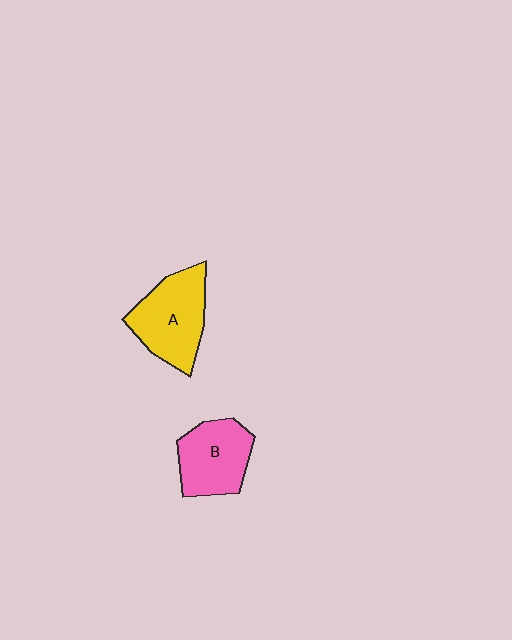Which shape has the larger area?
Shape A (yellow).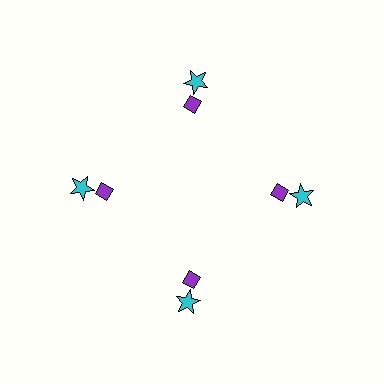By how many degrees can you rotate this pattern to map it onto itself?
The pattern maps onto itself every 90 degrees of rotation.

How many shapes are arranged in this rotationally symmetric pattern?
There are 8 shapes, arranged in 4 groups of 2.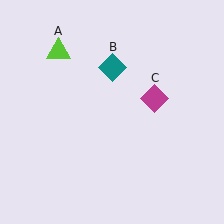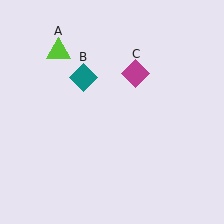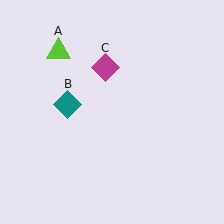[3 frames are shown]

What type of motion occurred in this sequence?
The teal diamond (object B), magenta diamond (object C) rotated counterclockwise around the center of the scene.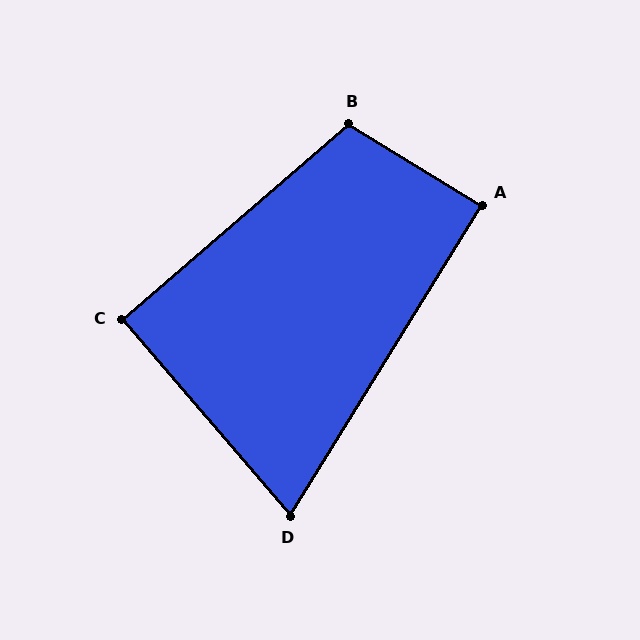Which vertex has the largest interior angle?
B, at approximately 108 degrees.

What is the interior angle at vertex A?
Approximately 90 degrees (approximately right).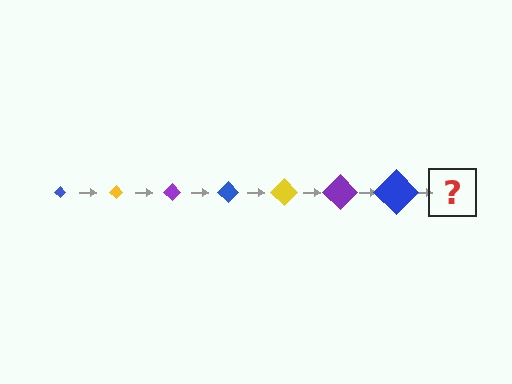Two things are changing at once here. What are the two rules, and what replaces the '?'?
The two rules are that the diamond grows larger each step and the color cycles through blue, yellow, and purple. The '?' should be a yellow diamond, larger than the previous one.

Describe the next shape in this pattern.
It should be a yellow diamond, larger than the previous one.